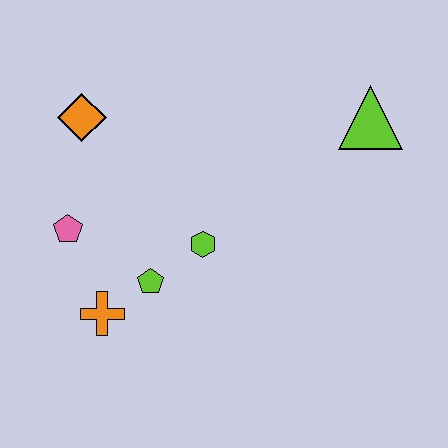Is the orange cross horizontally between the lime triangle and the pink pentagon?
Yes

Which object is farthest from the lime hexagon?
The lime triangle is farthest from the lime hexagon.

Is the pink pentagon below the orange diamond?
Yes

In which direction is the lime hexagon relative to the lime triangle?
The lime hexagon is to the left of the lime triangle.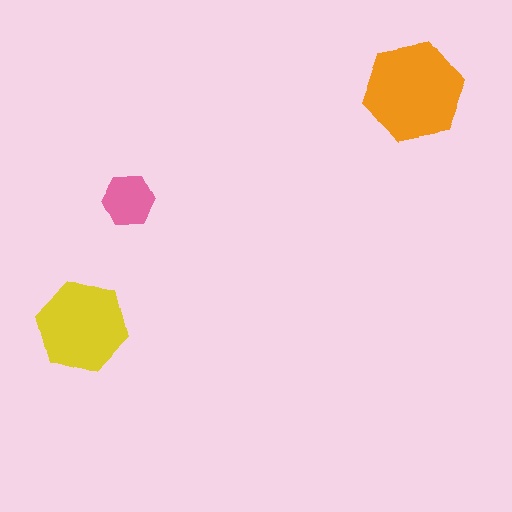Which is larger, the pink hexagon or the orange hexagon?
The orange one.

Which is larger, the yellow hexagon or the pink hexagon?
The yellow one.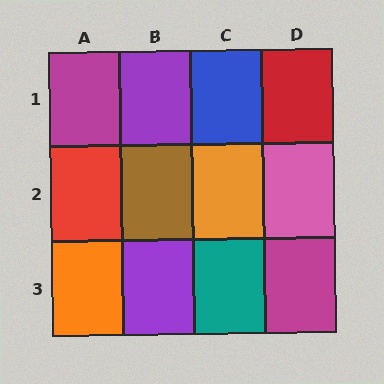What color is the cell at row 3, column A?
Orange.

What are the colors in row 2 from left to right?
Red, brown, orange, pink.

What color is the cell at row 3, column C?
Teal.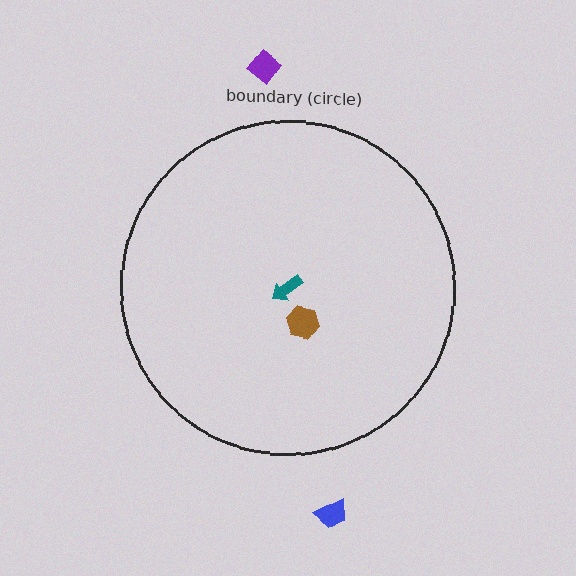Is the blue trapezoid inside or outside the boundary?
Outside.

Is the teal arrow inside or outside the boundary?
Inside.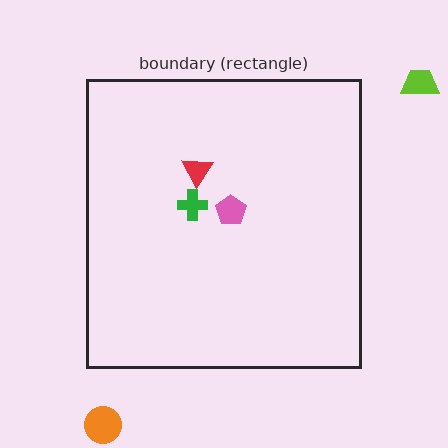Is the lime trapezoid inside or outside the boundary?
Outside.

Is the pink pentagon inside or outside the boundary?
Inside.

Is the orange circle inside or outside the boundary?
Outside.